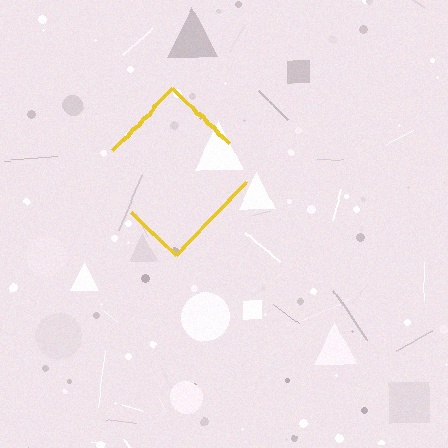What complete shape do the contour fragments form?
The contour fragments form a diamond.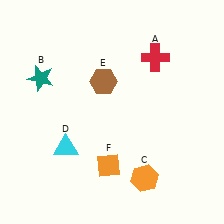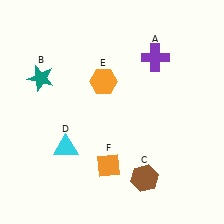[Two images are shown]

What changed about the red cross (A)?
In Image 1, A is red. In Image 2, it changed to purple.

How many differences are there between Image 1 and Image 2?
There are 3 differences between the two images.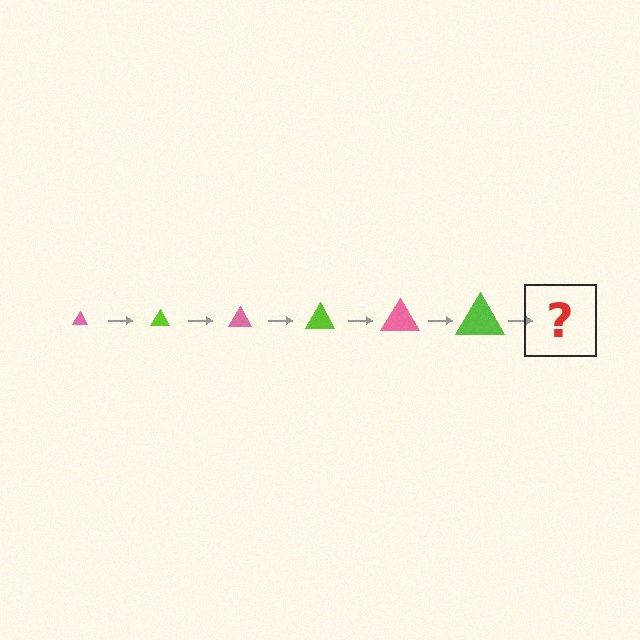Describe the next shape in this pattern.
It should be a pink triangle, larger than the previous one.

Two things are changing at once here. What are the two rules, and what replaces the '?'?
The two rules are that the triangle grows larger each step and the color cycles through pink and lime. The '?' should be a pink triangle, larger than the previous one.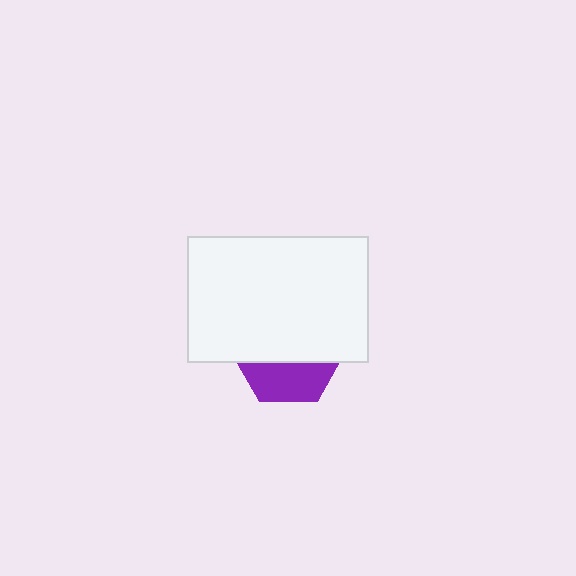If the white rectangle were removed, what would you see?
You would see the complete purple hexagon.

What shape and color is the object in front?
The object in front is a white rectangle.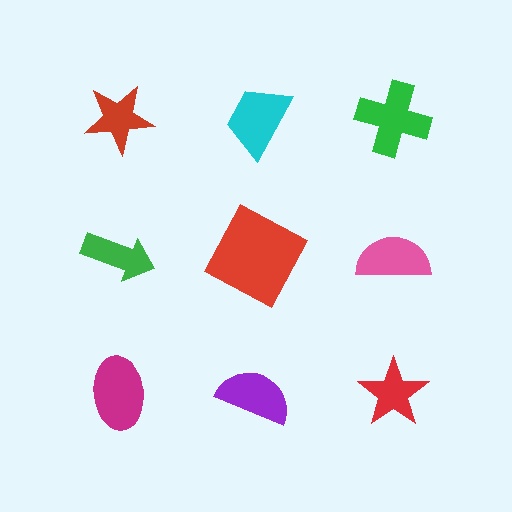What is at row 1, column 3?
A green cross.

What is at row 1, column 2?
A cyan trapezoid.